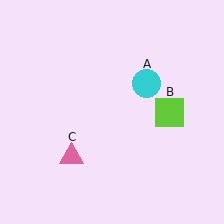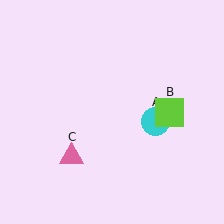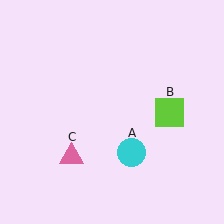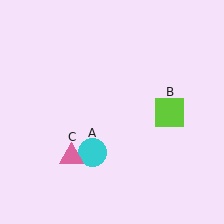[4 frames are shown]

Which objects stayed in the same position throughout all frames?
Lime square (object B) and pink triangle (object C) remained stationary.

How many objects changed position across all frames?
1 object changed position: cyan circle (object A).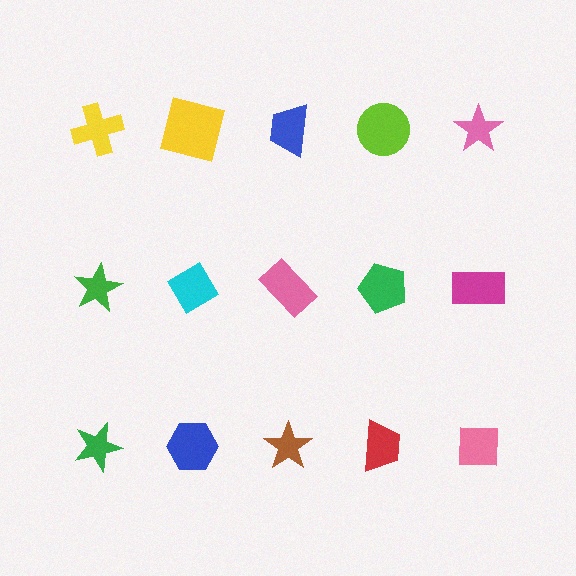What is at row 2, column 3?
A pink rectangle.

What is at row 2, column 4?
A green pentagon.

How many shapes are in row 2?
5 shapes.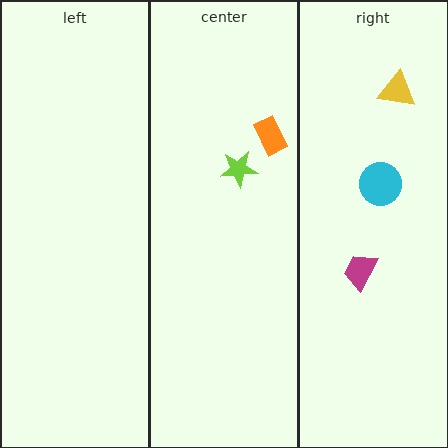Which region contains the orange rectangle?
The center region.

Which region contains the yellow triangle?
The right region.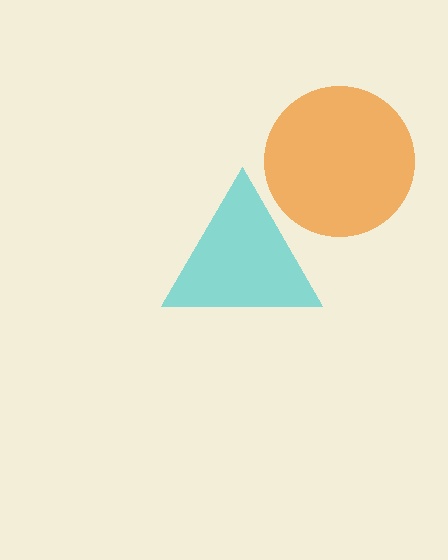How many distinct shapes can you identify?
There are 2 distinct shapes: a cyan triangle, an orange circle.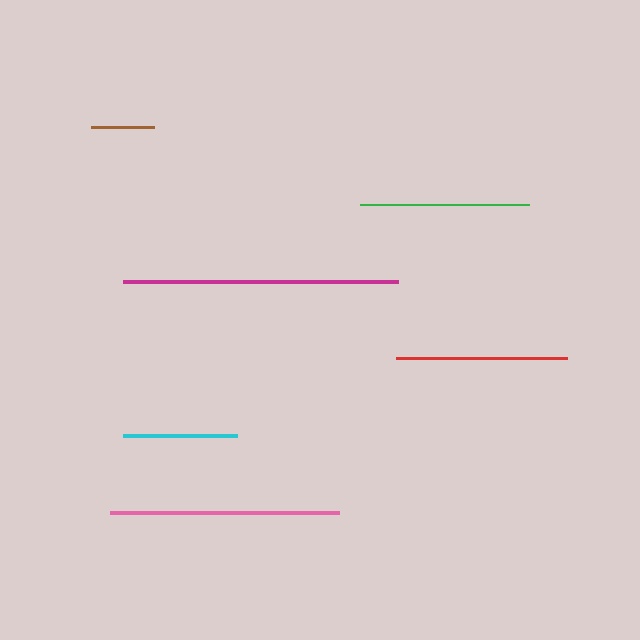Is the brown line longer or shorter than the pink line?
The pink line is longer than the brown line.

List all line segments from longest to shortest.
From longest to shortest: magenta, pink, red, green, cyan, brown.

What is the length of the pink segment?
The pink segment is approximately 229 pixels long.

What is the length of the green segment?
The green segment is approximately 169 pixels long.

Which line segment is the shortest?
The brown line is the shortest at approximately 62 pixels.